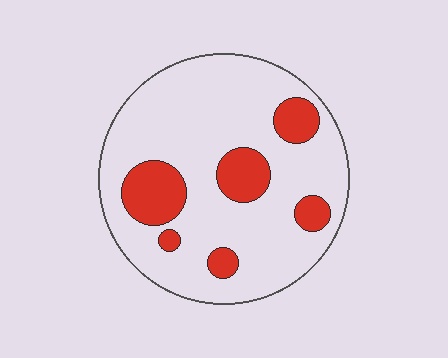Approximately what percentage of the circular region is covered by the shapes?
Approximately 20%.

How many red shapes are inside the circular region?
6.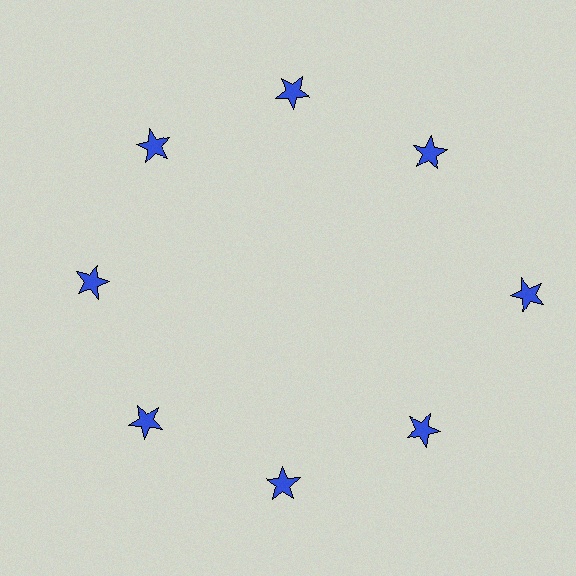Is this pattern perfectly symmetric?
No. The 8 blue stars are arranged in a ring, but one element near the 3 o'clock position is pushed outward from the center, breaking the 8-fold rotational symmetry.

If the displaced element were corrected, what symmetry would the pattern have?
It would have 8-fold rotational symmetry — the pattern would map onto itself every 45 degrees.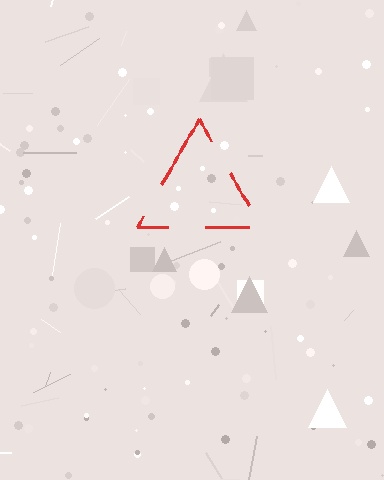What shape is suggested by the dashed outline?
The dashed outline suggests a triangle.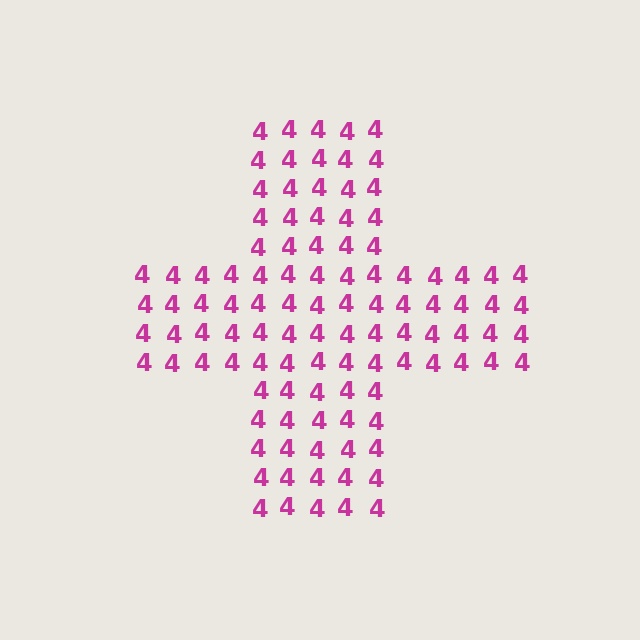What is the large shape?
The large shape is a cross.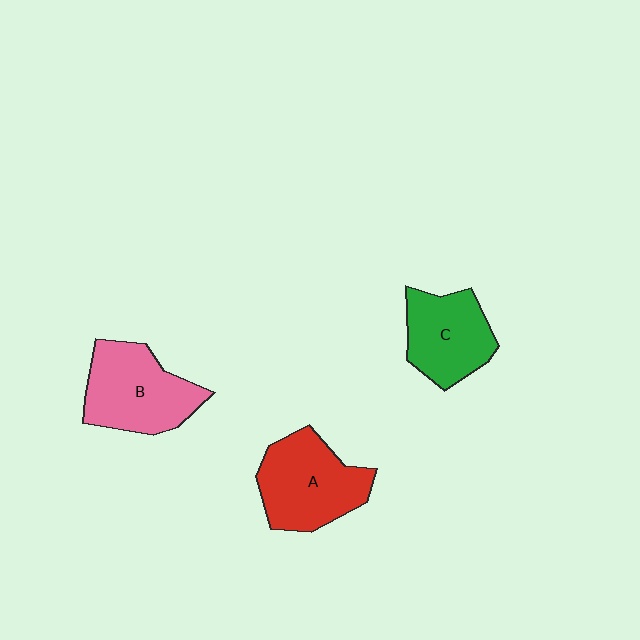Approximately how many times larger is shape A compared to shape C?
Approximately 1.2 times.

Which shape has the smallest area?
Shape C (green).